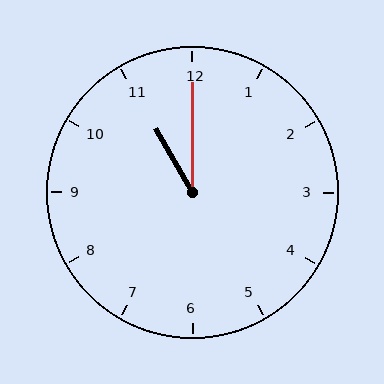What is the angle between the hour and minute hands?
Approximately 30 degrees.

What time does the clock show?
11:00.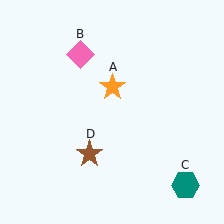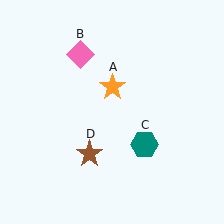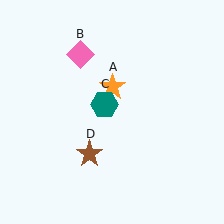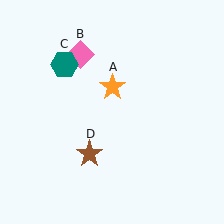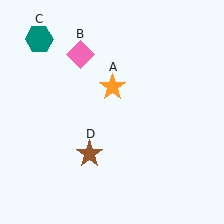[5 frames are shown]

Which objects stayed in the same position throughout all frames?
Orange star (object A) and pink diamond (object B) and brown star (object D) remained stationary.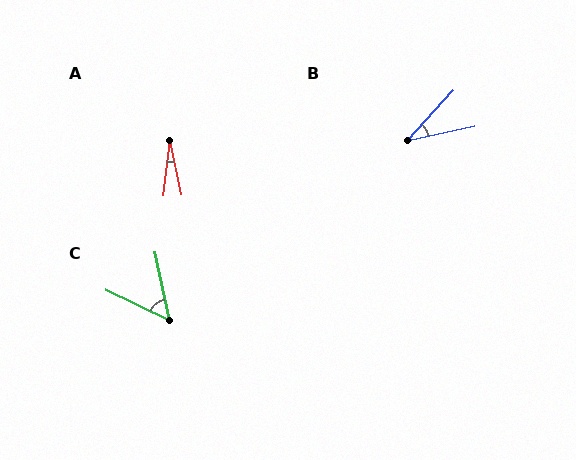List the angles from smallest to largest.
A (19°), B (35°), C (52°).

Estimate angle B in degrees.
Approximately 35 degrees.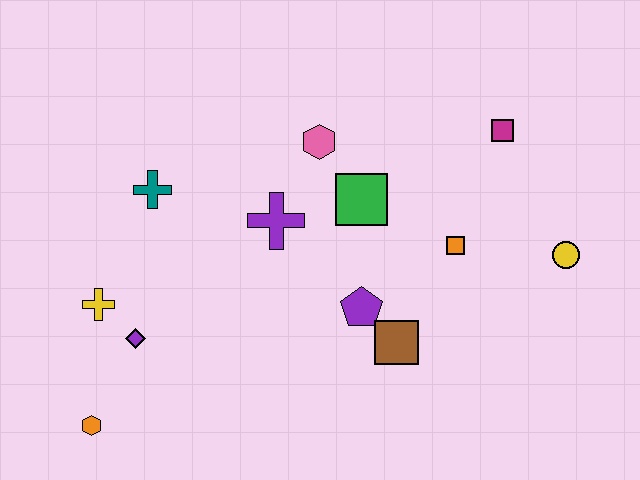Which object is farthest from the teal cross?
The yellow circle is farthest from the teal cross.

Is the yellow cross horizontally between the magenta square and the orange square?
No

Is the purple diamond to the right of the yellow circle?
No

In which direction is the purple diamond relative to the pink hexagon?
The purple diamond is below the pink hexagon.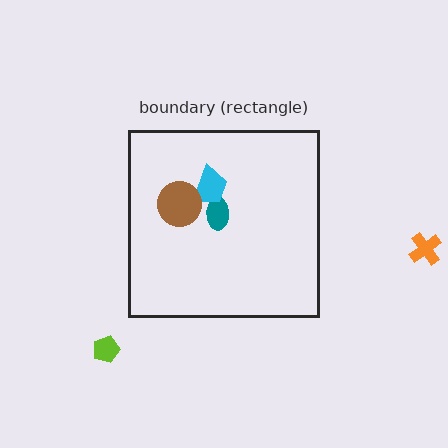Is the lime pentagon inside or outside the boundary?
Outside.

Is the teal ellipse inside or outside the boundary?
Inside.